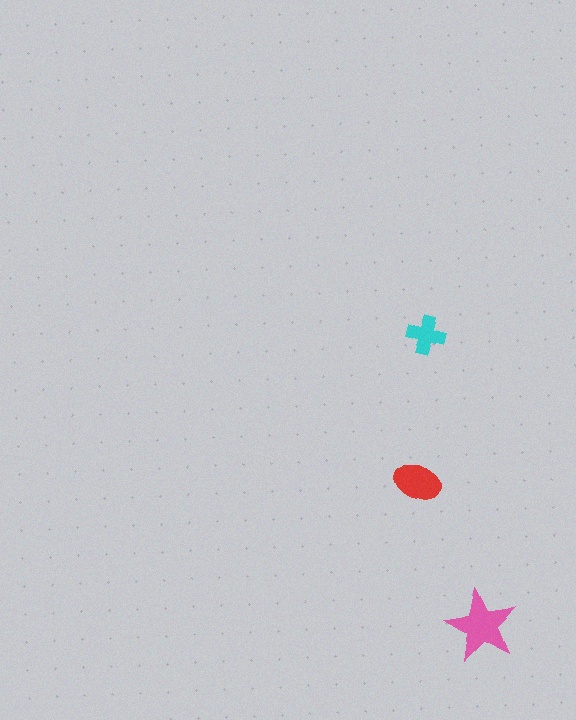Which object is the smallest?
The cyan cross.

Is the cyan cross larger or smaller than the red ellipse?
Smaller.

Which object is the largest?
The pink star.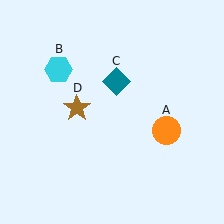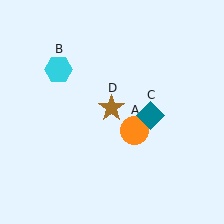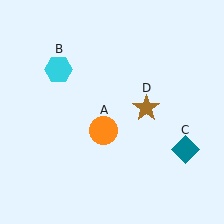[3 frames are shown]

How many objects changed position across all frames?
3 objects changed position: orange circle (object A), teal diamond (object C), brown star (object D).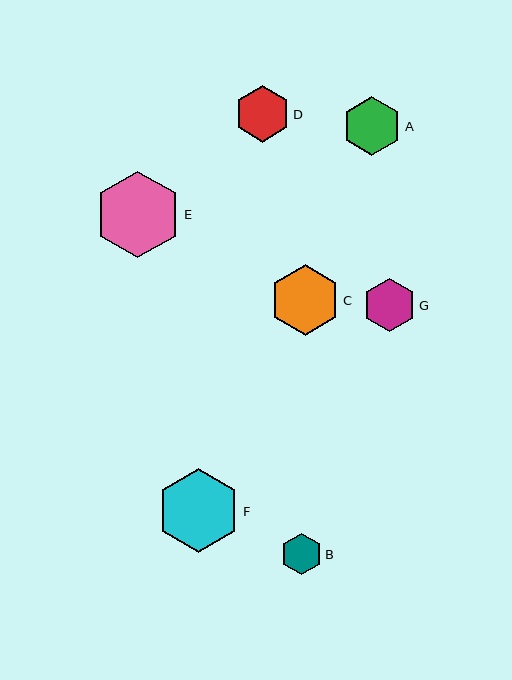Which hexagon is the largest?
Hexagon E is the largest with a size of approximately 87 pixels.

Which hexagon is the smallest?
Hexagon B is the smallest with a size of approximately 41 pixels.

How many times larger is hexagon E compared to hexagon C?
Hexagon E is approximately 1.2 times the size of hexagon C.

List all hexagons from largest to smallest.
From largest to smallest: E, F, C, A, D, G, B.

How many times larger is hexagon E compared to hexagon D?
Hexagon E is approximately 1.5 times the size of hexagon D.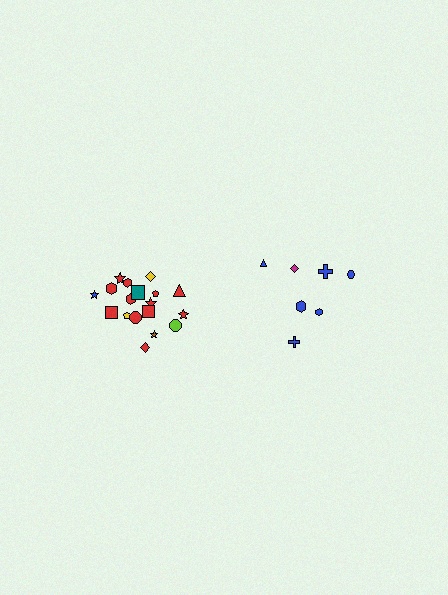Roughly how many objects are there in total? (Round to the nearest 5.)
Roughly 25 objects in total.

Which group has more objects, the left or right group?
The left group.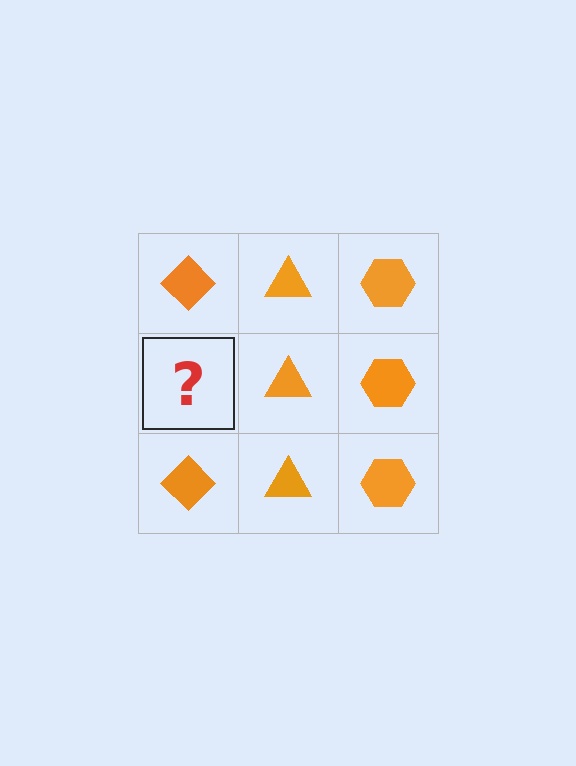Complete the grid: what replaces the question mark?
The question mark should be replaced with an orange diamond.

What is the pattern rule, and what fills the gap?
The rule is that each column has a consistent shape. The gap should be filled with an orange diamond.